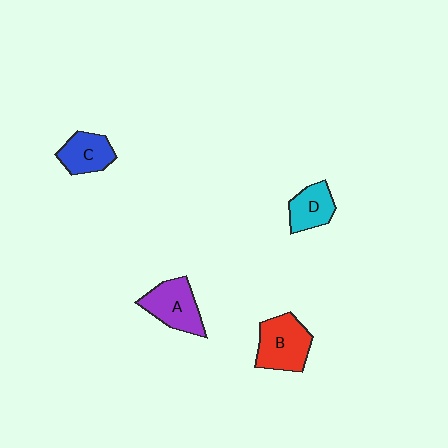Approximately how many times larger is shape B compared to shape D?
Approximately 1.5 times.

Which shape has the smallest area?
Shape D (cyan).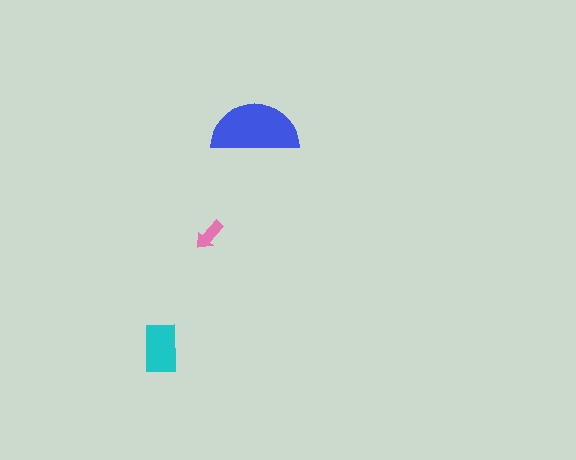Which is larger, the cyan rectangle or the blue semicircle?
The blue semicircle.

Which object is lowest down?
The cyan rectangle is bottommost.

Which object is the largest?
The blue semicircle.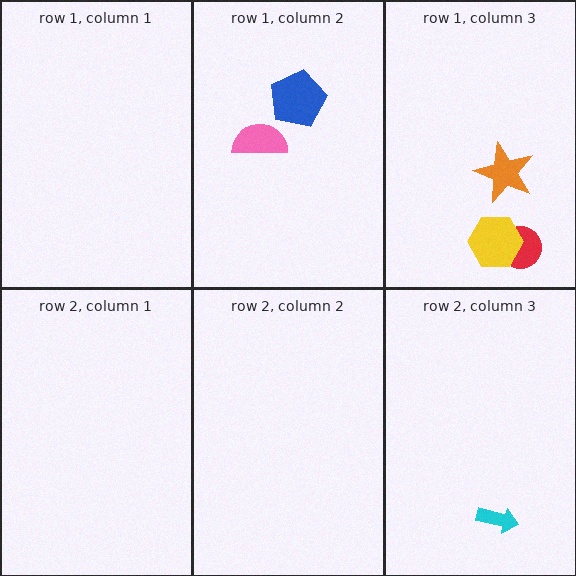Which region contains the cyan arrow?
The row 2, column 3 region.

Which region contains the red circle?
The row 1, column 3 region.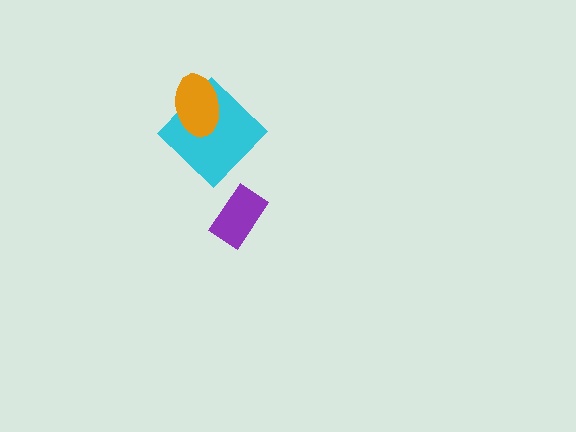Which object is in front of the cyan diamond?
The orange ellipse is in front of the cyan diamond.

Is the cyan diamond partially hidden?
Yes, it is partially covered by another shape.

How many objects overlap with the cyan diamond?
1 object overlaps with the cyan diamond.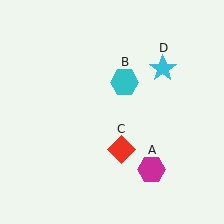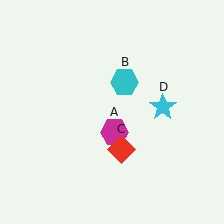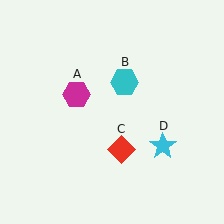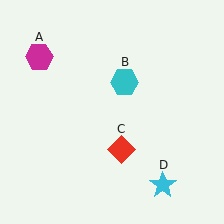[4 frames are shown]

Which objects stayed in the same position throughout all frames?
Cyan hexagon (object B) and red diamond (object C) remained stationary.